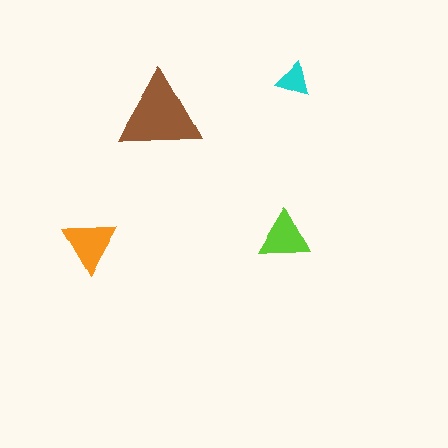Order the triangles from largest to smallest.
the brown one, the orange one, the lime one, the cyan one.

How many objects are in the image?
There are 4 objects in the image.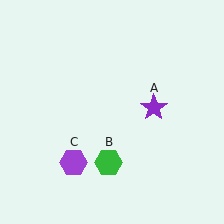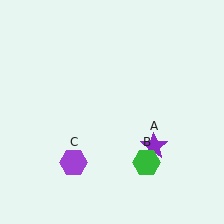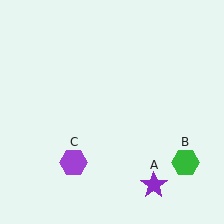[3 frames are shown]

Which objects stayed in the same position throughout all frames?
Purple hexagon (object C) remained stationary.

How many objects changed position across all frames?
2 objects changed position: purple star (object A), green hexagon (object B).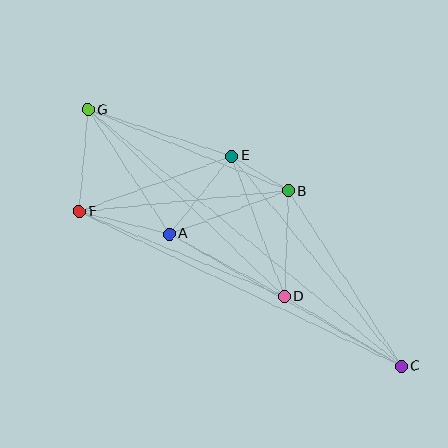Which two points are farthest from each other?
Points C and G are farthest from each other.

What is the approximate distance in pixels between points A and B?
The distance between A and B is approximately 126 pixels.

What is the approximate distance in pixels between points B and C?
The distance between B and C is approximately 209 pixels.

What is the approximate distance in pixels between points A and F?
The distance between A and F is approximately 93 pixels.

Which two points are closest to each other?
Points B and E are closest to each other.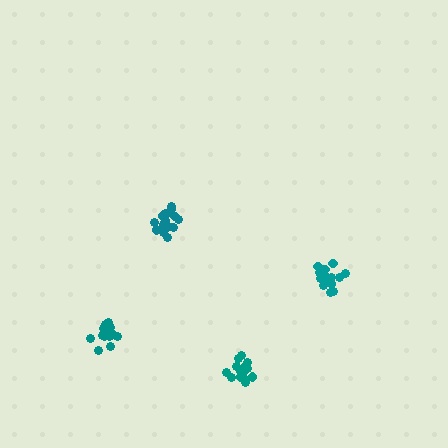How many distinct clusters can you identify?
There are 4 distinct clusters.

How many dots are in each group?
Group 1: 17 dots, Group 2: 18 dots, Group 3: 17 dots, Group 4: 13 dots (65 total).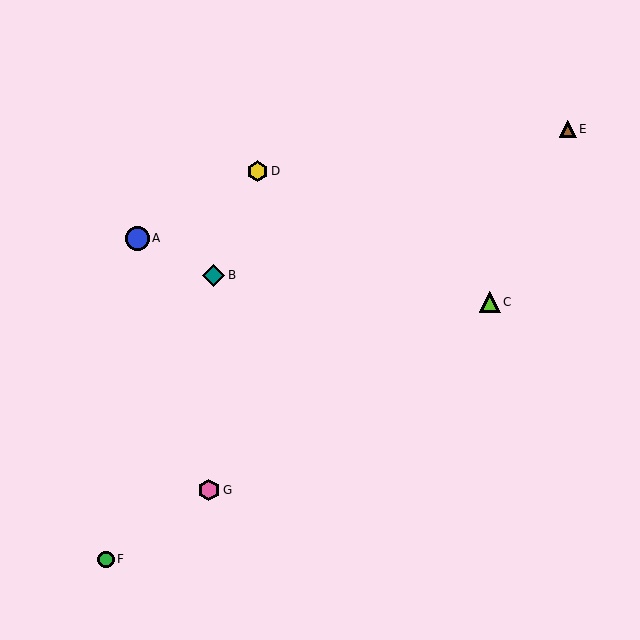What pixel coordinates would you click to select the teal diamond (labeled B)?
Click at (214, 276) to select the teal diamond B.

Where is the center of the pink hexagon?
The center of the pink hexagon is at (209, 490).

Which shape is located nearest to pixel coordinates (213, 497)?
The pink hexagon (labeled G) at (209, 490) is nearest to that location.